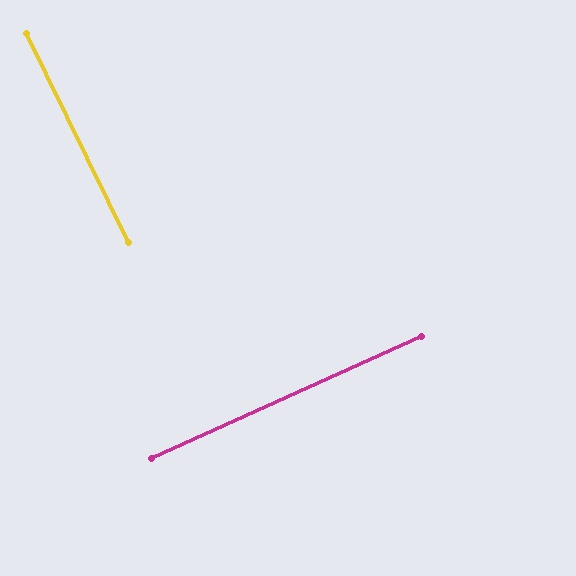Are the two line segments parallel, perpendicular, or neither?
Perpendicular — they meet at approximately 88°.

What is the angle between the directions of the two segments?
Approximately 88 degrees.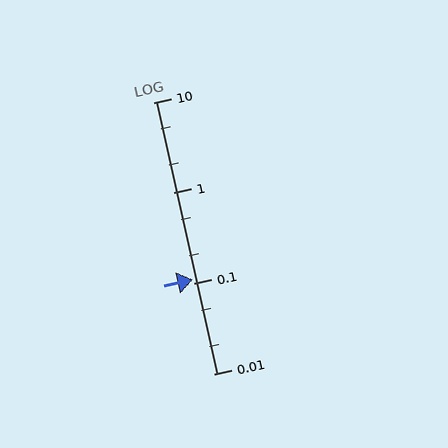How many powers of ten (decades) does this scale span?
The scale spans 3 decades, from 0.01 to 10.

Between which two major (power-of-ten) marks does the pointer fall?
The pointer is between 0.1 and 1.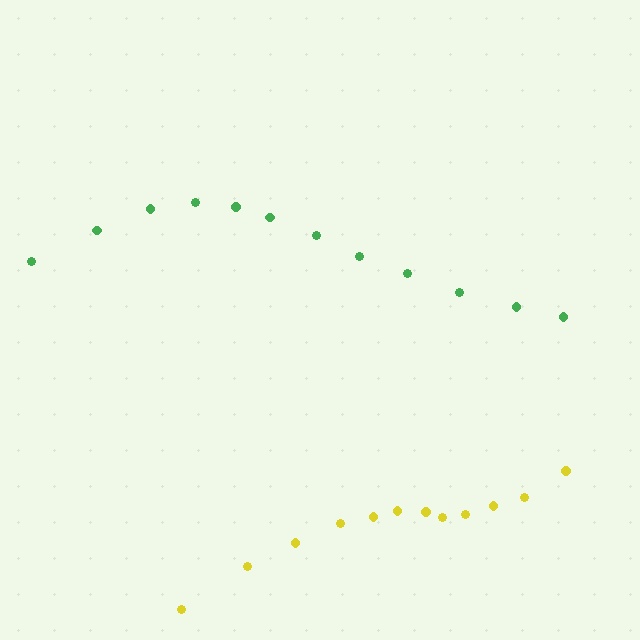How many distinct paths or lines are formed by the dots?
There are 2 distinct paths.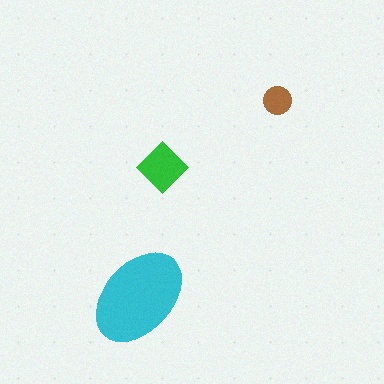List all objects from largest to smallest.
The cyan ellipse, the green diamond, the brown circle.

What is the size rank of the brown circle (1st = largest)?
3rd.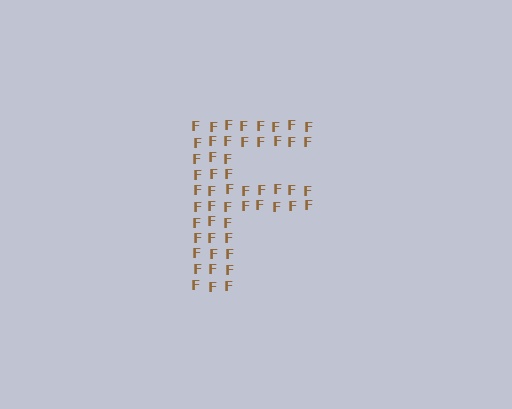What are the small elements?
The small elements are letter F's.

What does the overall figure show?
The overall figure shows the letter F.